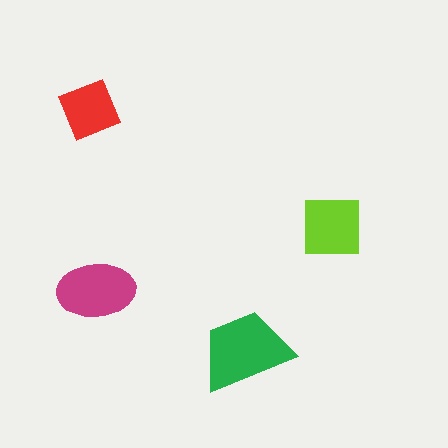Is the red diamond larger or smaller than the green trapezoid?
Smaller.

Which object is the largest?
The green trapezoid.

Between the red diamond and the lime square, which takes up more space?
The lime square.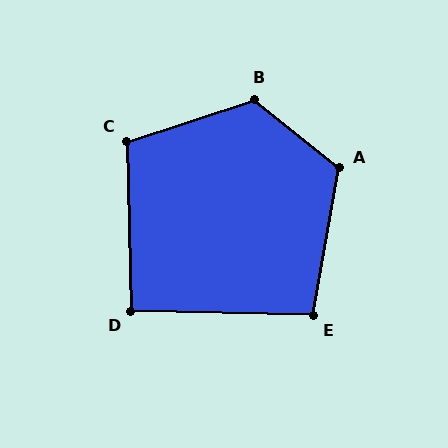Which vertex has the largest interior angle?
B, at approximately 123 degrees.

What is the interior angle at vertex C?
Approximately 107 degrees (obtuse).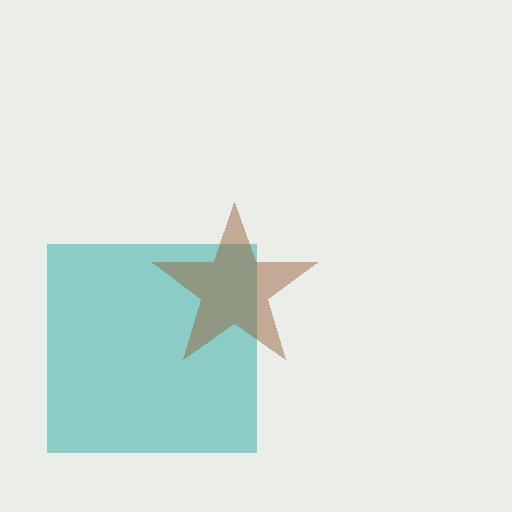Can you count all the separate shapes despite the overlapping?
Yes, there are 2 separate shapes.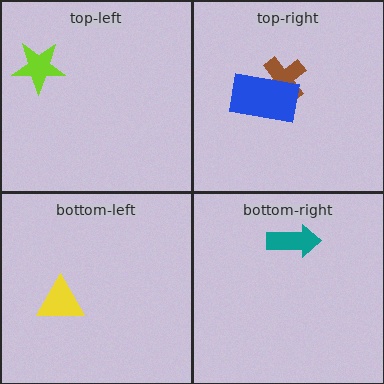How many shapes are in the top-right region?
2.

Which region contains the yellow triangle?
The bottom-left region.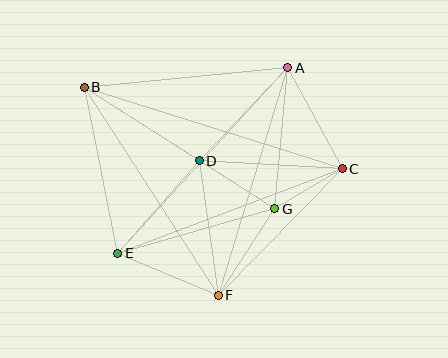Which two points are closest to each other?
Points C and G are closest to each other.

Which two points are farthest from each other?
Points B and C are farthest from each other.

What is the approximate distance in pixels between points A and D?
The distance between A and D is approximately 128 pixels.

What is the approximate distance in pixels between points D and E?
The distance between D and E is approximately 123 pixels.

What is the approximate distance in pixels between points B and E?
The distance between B and E is approximately 170 pixels.